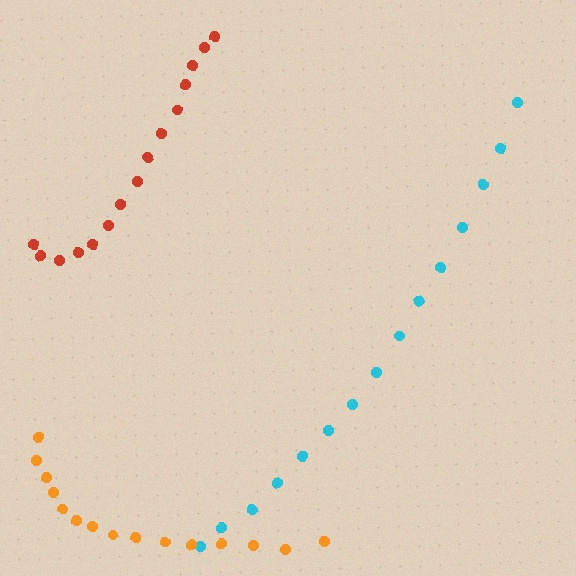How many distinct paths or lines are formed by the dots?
There are 3 distinct paths.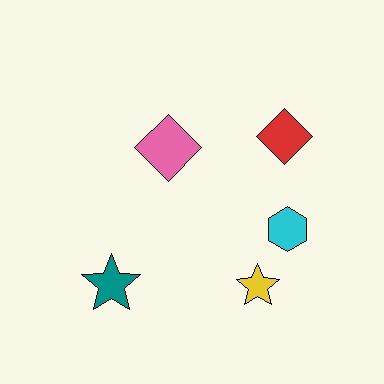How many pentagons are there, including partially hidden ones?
There are no pentagons.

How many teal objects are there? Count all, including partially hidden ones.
There is 1 teal object.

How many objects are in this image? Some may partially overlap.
There are 5 objects.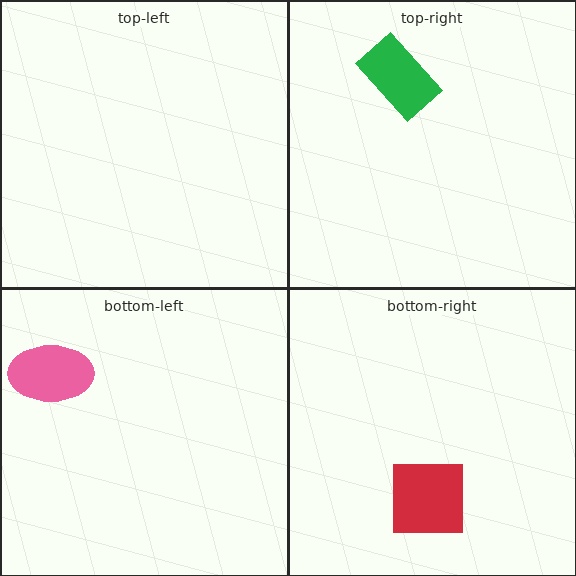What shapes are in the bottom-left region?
The pink ellipse.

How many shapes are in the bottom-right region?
1.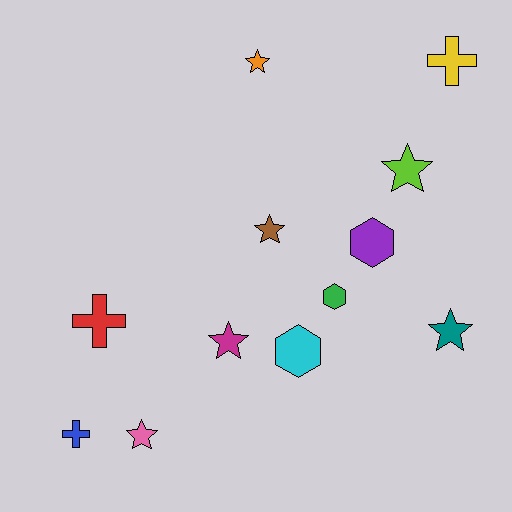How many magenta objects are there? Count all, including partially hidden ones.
There is 1 magenta object.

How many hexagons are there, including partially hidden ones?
There are 3 hexagons.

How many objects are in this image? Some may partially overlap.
There are 12 objects.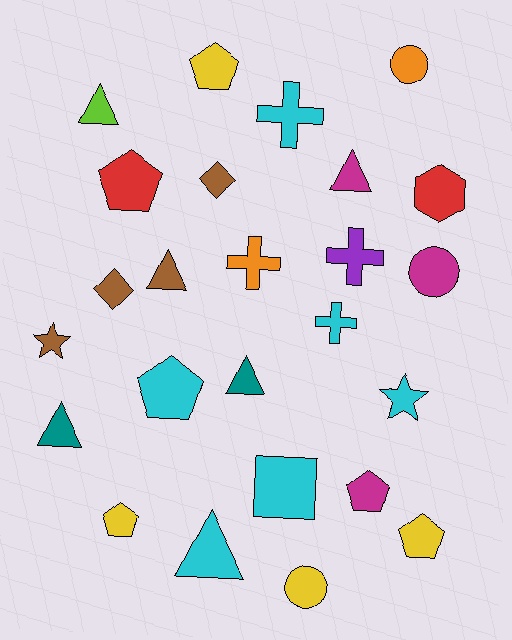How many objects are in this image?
There are 25 objects.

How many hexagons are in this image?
There is 1 hexagon.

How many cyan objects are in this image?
There are 6 cyan objects.